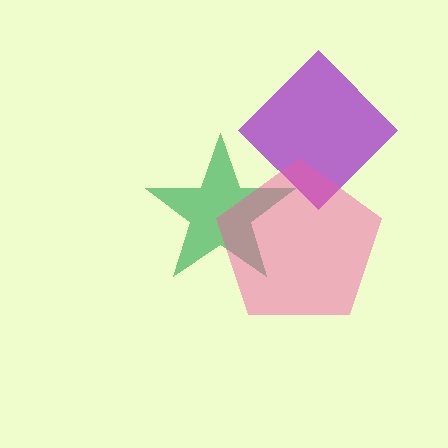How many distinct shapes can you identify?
There are 3 distinct shapes: a purple diamond, a green star, a pink pentagon.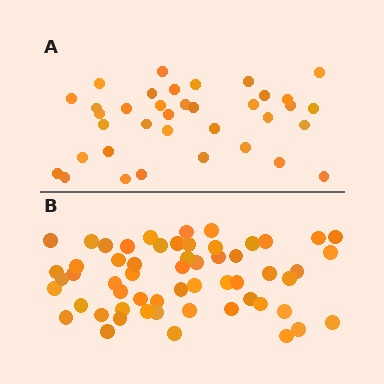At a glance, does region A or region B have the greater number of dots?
Region B (the bottom region) has more dots.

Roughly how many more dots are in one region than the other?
Region B has approximately 20 more dots than region A.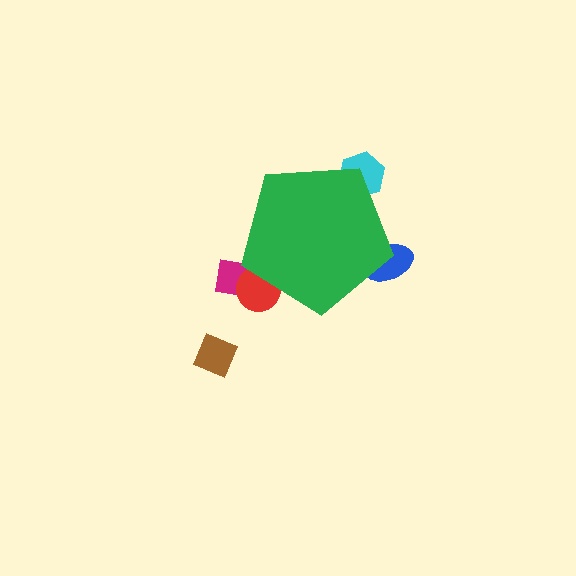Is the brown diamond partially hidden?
No, the brown diamond is fully visible.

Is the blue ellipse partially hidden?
Yes, the blue ellipse is partially hidden behind the green pentagon.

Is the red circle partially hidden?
Yes, the red circle is partially hidden behind the green pentagon.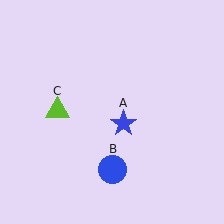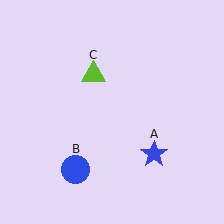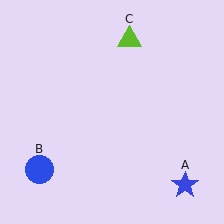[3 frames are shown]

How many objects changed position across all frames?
3 objects changed position: blue star (object A), blue circle (object B), lime triangle (object C).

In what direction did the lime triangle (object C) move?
The lime triangle (object C) moved up and to the right.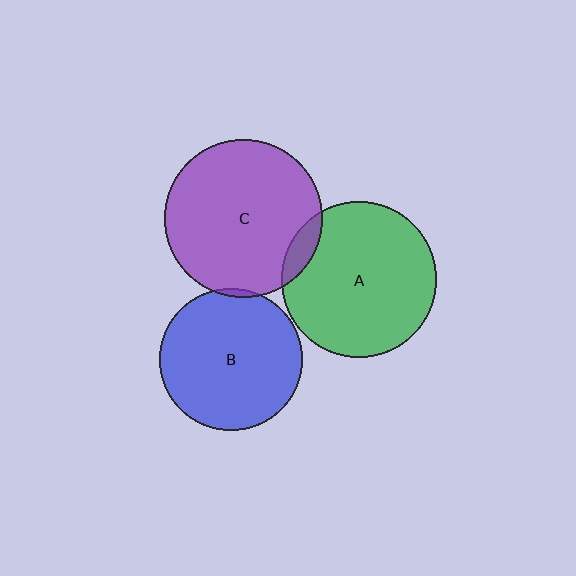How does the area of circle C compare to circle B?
Approximately 1.2 times.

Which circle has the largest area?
Circle C (purple).